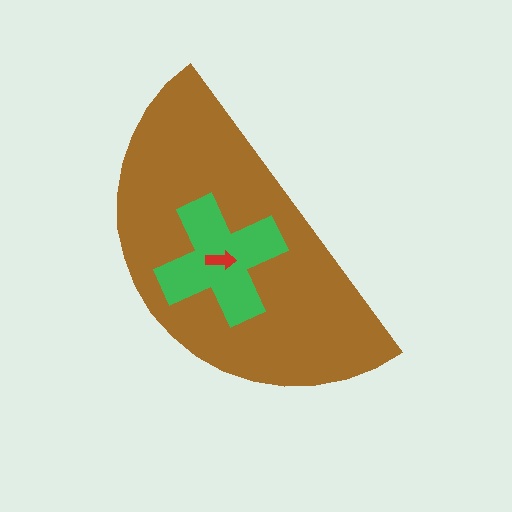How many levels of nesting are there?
3.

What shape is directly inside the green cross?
The red arrow.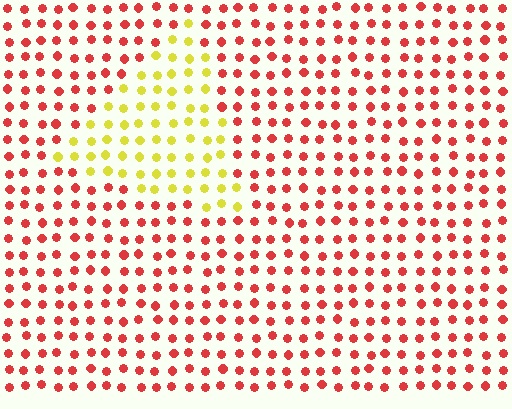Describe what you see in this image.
The image is filled with small red elements in a uniform arrangement. A triangle-shaped region is visible where the elements are tinted to a slightly different hue, forming a subtle color boundary.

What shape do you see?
I see a triangle.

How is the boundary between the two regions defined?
The boundary is defined purely by a slight shift in hue (about 63 degrees). Spacing, size, and orientation are identical on both sides.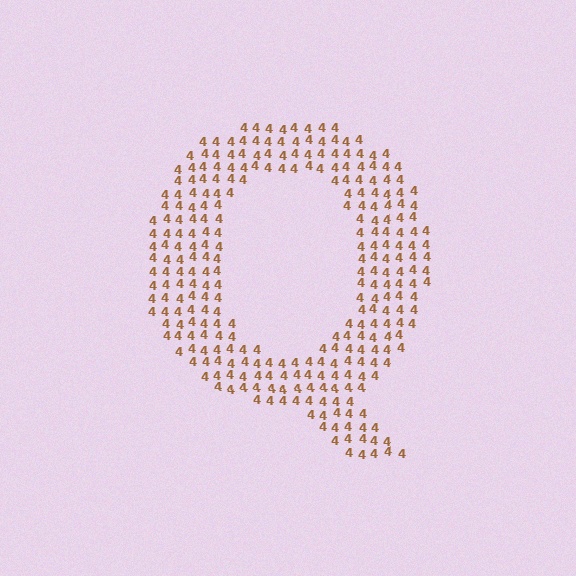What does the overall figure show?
The overall figure shows the letter Q.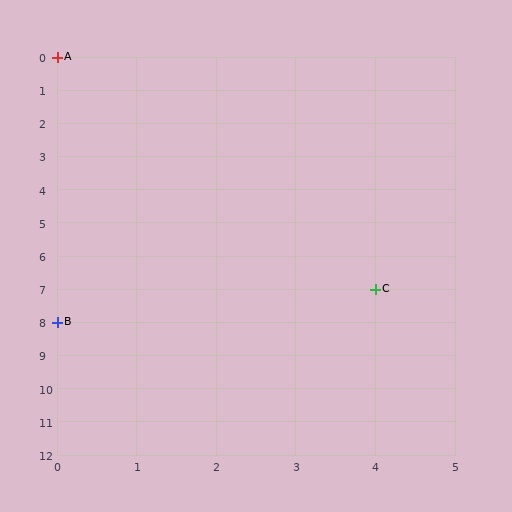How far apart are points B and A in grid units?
Points B and A are 8 rows apart.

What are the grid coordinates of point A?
Point A is at grid coordinates (0, 0).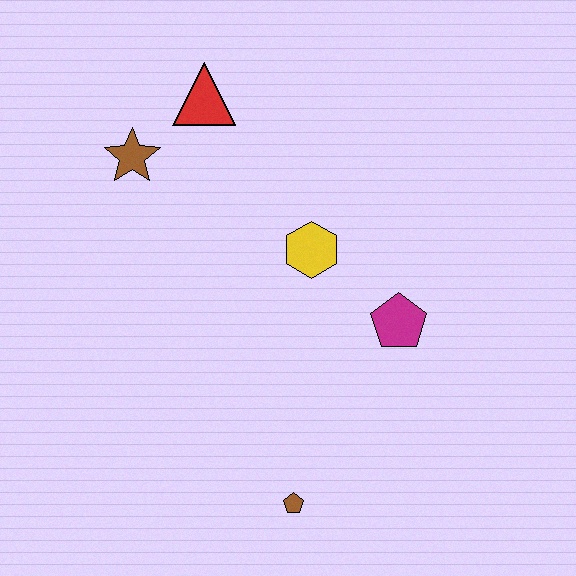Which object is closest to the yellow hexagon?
The magenta pentagon is closest to the yellow hexagon.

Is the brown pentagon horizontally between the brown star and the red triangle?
No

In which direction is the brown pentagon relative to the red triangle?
The brown pentagon is below the red triangle.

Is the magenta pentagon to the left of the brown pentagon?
No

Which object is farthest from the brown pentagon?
The red triangle is farthest from the brown pentagon.